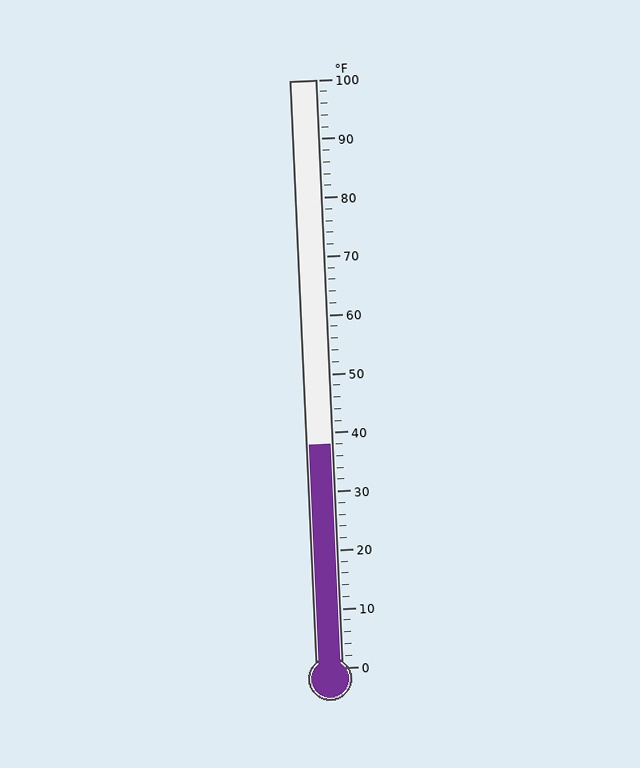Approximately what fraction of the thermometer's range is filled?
The thermometer is filled to approximately 40% of its range.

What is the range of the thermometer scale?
The thermometer scale ranges from 0°F to 100°F.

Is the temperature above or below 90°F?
The temperature is below 90°F.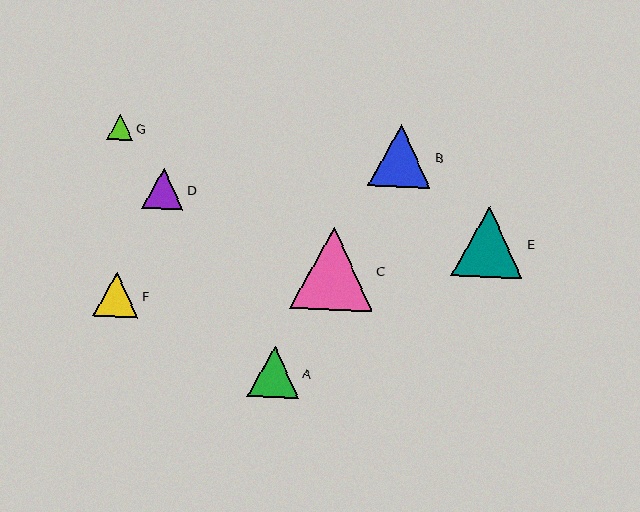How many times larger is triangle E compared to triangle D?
Triangle E is approximately 1.7 times the size of triangle D.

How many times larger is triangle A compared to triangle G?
Triangle A is approximately 2.0 times the size of triangle G.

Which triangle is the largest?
Triangle C is the largest with a size of approximately 82 pixels.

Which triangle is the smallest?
Triangle G is the smallest with a size of approximately 25 pixels.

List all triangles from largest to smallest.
From largest to smallest: C, E, B, A, F, D, G.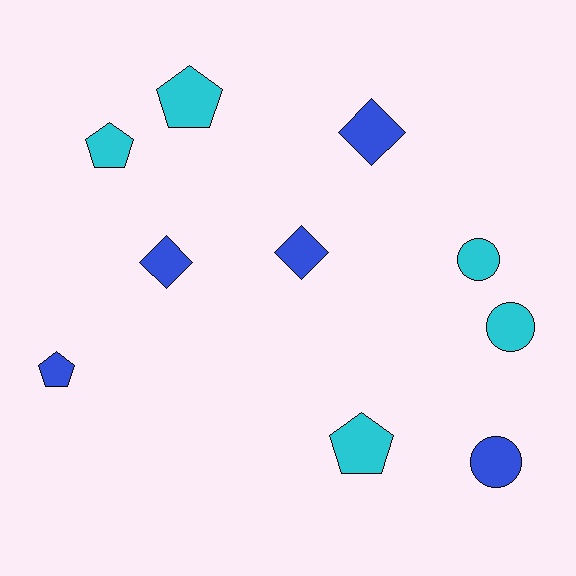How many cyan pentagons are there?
There are 3 cyan pentagons.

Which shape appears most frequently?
Pentagon, with 4 objects.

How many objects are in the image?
There are 10 objects.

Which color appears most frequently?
Blue, with 5 objects.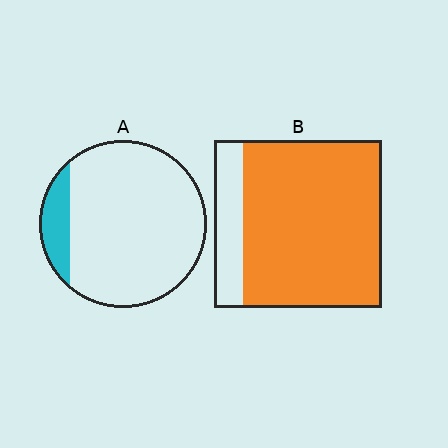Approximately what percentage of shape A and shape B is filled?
A is approximately 15% and B is approximately 85%.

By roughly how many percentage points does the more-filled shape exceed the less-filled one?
By roughly 70 percentage points (B over A).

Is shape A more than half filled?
No.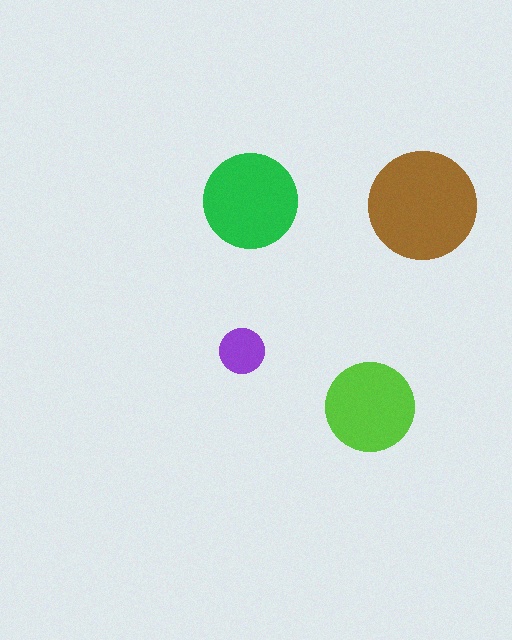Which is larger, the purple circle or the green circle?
The green one.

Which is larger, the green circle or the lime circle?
The green one.